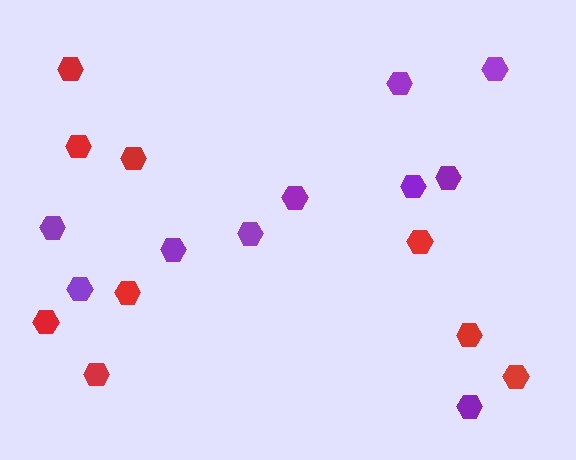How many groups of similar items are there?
There are 2 groups: one group of red hexagons (9) and one group of purple hexagons (10).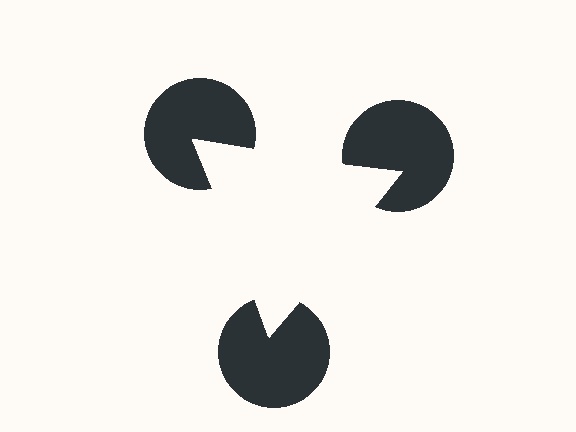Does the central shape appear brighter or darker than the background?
It typically appears slightly brighter than the background, even though no actual brightness change is drawn.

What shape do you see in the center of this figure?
An illusory triangle — its edges are inferred from the aligned wedge cuts in the pac-man discs, not physically drawn.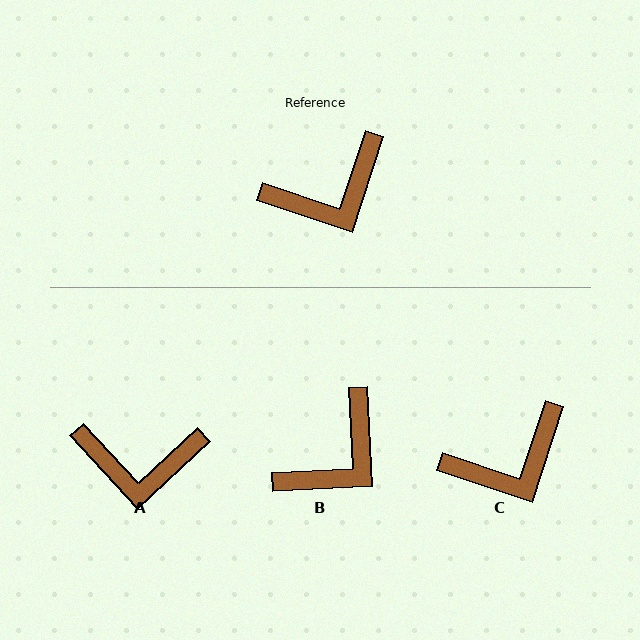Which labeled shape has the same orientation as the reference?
C.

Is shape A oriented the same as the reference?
No, it is off by about 29 degrees.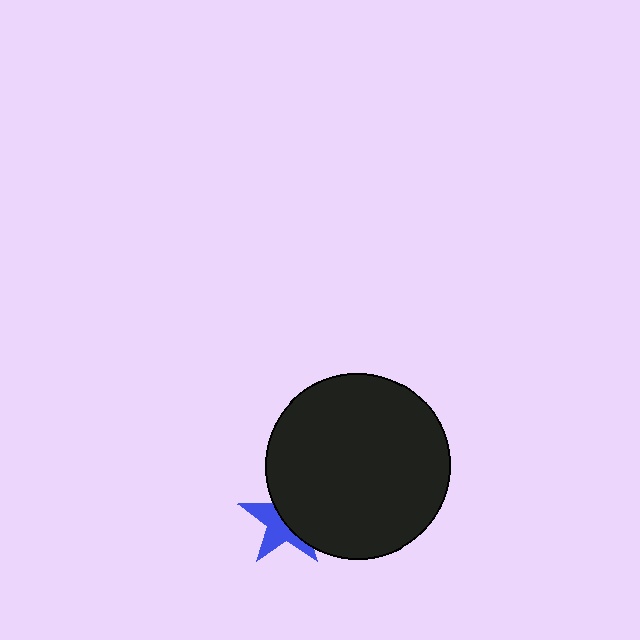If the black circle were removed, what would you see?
You would see the complete blue star.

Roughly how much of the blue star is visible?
About half of it is visible (roughly 47%).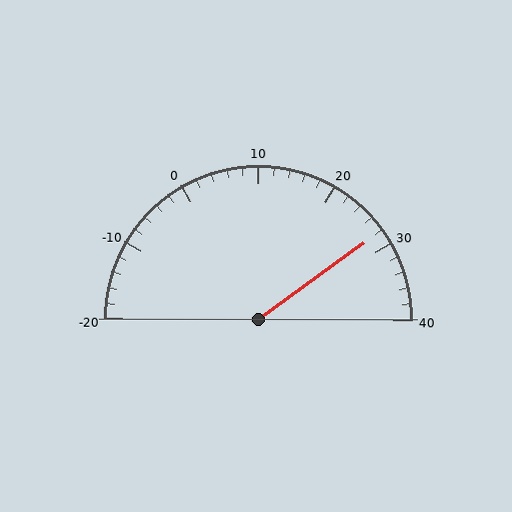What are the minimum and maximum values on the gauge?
The gauge ranges from -20 to 40.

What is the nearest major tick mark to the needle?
The nearest major tick mark is 30.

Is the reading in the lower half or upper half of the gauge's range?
The reading is in the upper half of the range (-20 to 40).